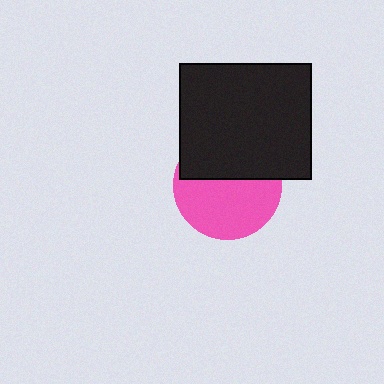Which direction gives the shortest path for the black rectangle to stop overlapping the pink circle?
Moving up gives the shortest separation.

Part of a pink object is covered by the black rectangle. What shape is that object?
It is a circle.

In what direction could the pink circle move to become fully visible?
The pink circle could move down. That would shift it out from behind the black rectangle entirely.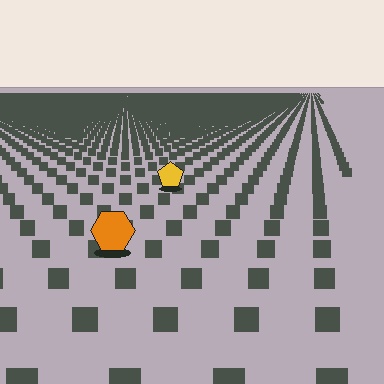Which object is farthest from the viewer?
The yellow pentagon is farthest from the viewer. It appears smaller and the ground texture around it is denser.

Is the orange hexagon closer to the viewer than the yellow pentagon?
Yes. The orange hexagon is closer — you can tell from the texture gradient: the ground texture is coarser near it.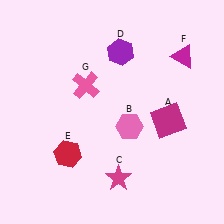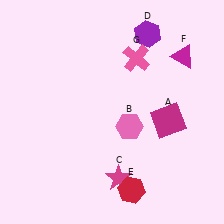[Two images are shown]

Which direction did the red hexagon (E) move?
The red hexagon (E) moved right.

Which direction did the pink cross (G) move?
The pink cross (G) moved right.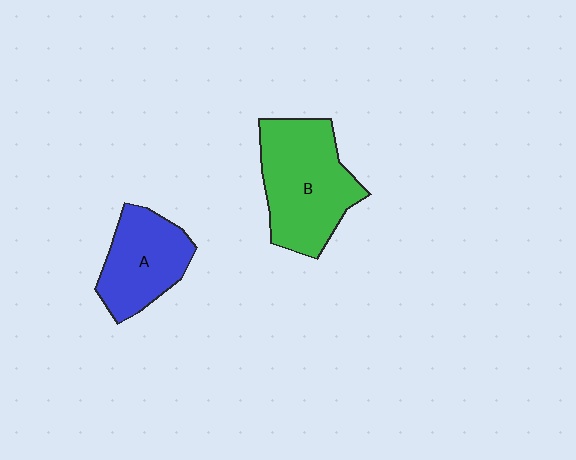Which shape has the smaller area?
Shape A (blue).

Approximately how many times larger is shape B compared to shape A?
Approximately 1.4 times.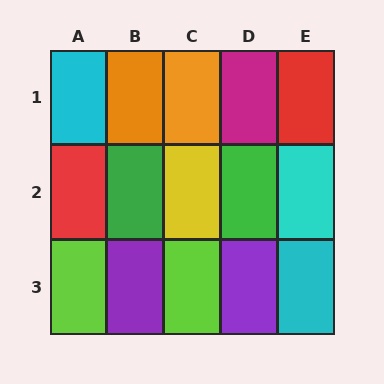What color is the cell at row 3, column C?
Lime.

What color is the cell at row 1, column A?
Cyan.